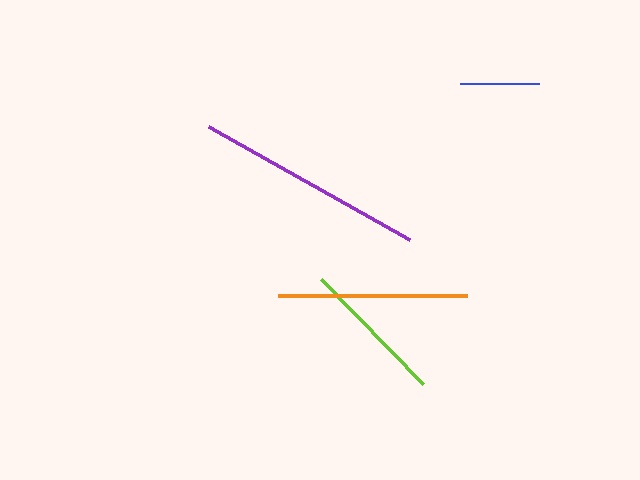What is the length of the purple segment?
The purple segment is approximately 230 pixels long.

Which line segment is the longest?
The purple line is the longest at approximately 230 pixels.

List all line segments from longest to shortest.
From longest to shortest: purple, orange, lime, blue.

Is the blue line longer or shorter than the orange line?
The orange line is longer than the blue line.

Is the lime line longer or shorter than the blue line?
The lime line is longer than the blue line.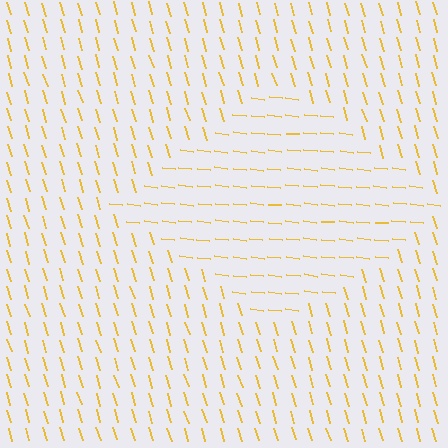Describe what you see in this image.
The image is filled with small yellow line segments. A diamond region in the image has lines oriented differently from the surrounding lines, creating a visible texture boundary.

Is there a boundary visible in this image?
Yes, there is a texture boundary formed by a change in line orientation.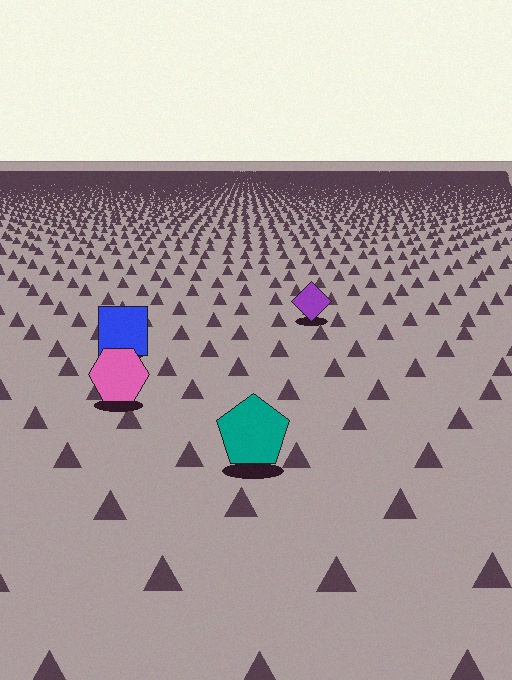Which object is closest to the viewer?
The teal pentagon is closest. The texture marks near it are larger and more spread out.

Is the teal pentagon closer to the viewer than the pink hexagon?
Yes. The teal pentagon is closer — you can tell from the texture gradient: the ground texture is coarser near it.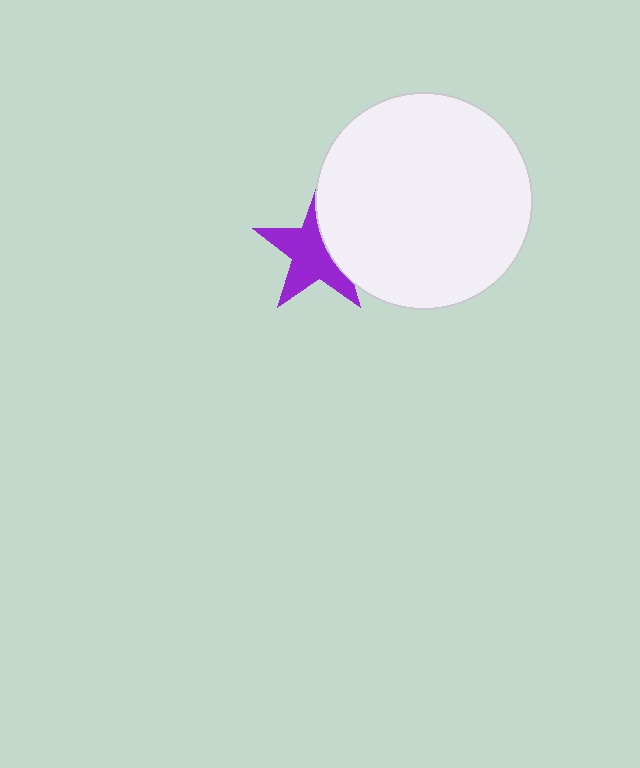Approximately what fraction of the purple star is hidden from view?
Roughly 36% of the purple star is hidden behind the white circle.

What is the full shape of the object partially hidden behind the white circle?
The partially hidden object is a purple star.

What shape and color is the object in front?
The object in front is a white circle.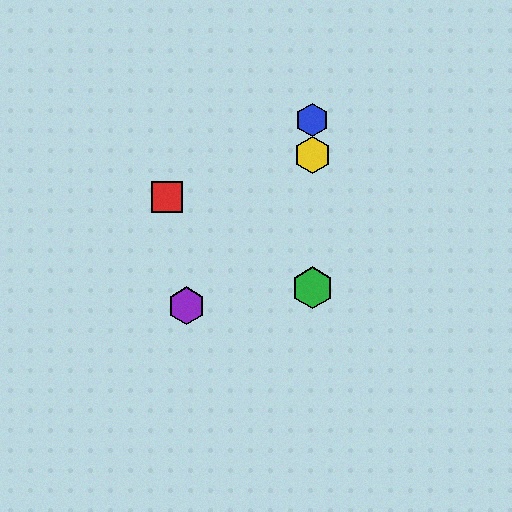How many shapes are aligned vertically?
3 shapes (the blue hexagon, the green hexagon, the yellow hexagon) are aligned vertically.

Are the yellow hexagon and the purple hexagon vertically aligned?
No, the yellow hexagon is at x≈312 and the purple hexagon is at x≈187.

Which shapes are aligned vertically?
The blue hexagon, the green hexagon, the yellow hexagon are aligned vertically.